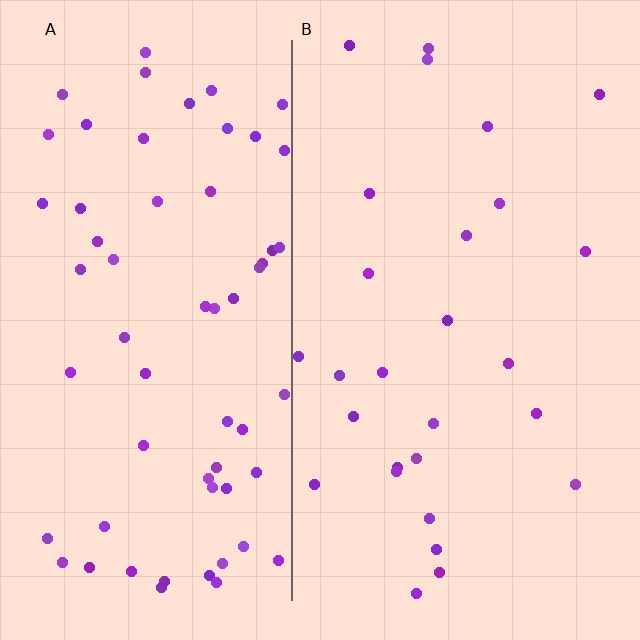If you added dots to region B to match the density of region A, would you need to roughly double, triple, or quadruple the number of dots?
Approximately double.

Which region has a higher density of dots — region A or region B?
A (the left).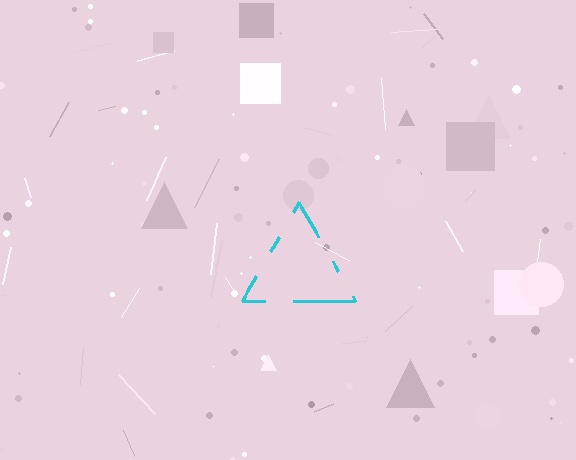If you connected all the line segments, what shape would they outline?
They would outline a triangle.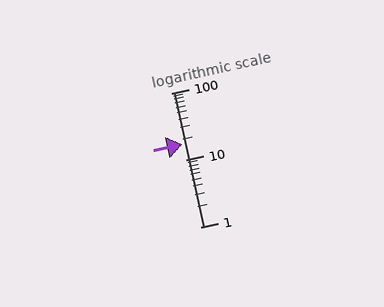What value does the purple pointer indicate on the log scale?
The pointer indicates approximately 17.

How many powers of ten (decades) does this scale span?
The scale spans 2 decades, from 1 to 100.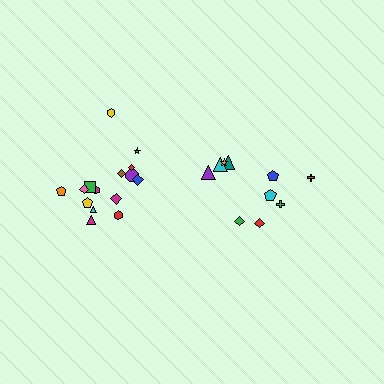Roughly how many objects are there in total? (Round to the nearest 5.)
Roughly 25 objects in total.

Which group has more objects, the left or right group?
The left group.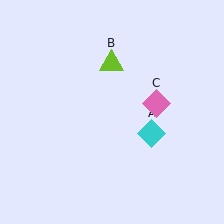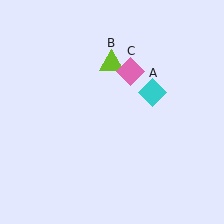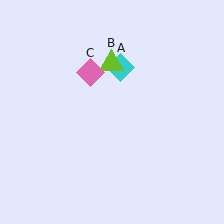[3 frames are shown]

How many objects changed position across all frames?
2 objects changed position: cyan diamond (object A), pink diamond (object C).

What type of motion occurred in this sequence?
The cyan diamond (object A), pink diamond (object C) rotated counterclockwise around the center of the scene.